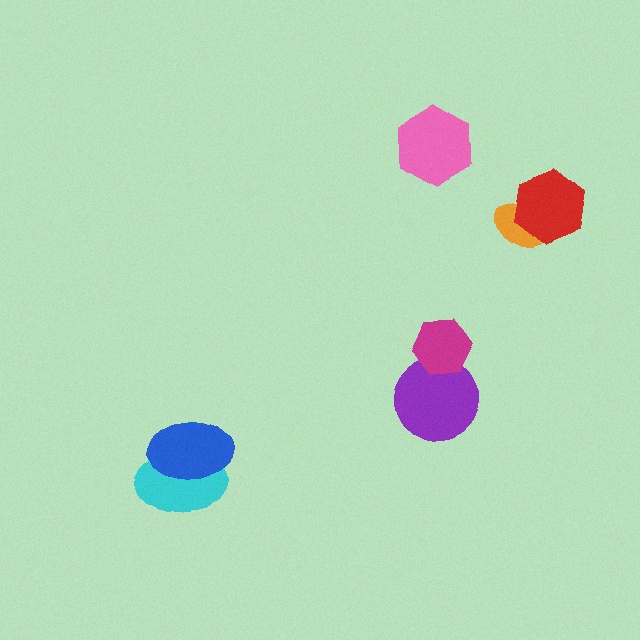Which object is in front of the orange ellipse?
The red hexagon is in front of the orange ellipse.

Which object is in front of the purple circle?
The magenta hexagon is in front of the purple circle.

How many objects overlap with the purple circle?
1 object overlaps with the purple circle.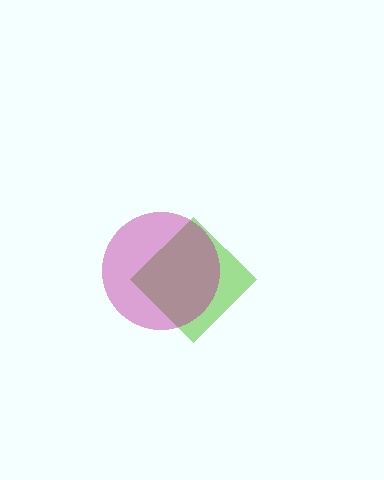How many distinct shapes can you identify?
There are 2 distinct shapes: a lime diamond, a magenta circle.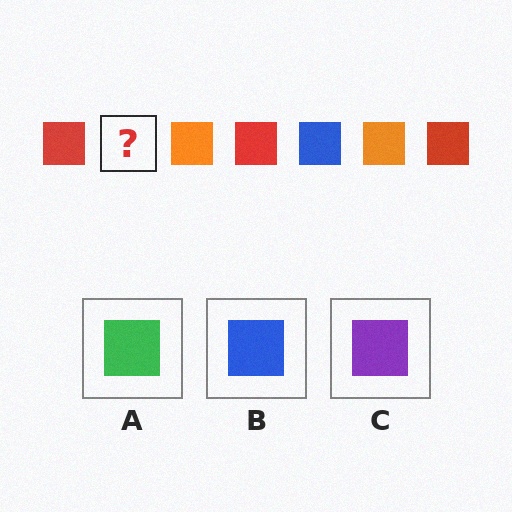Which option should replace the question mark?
Option B.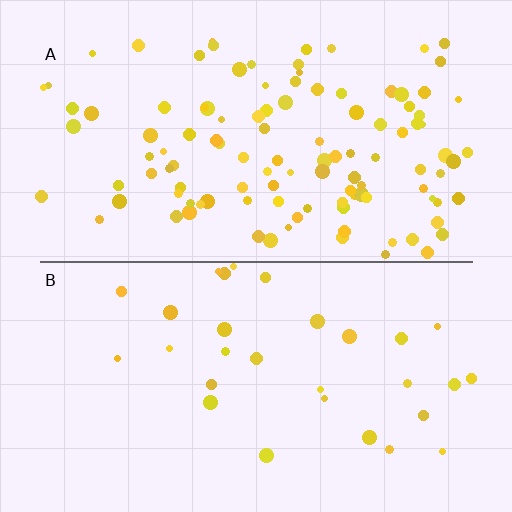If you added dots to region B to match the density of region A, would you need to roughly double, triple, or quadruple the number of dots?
Approximately quadruple.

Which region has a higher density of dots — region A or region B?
A (the top).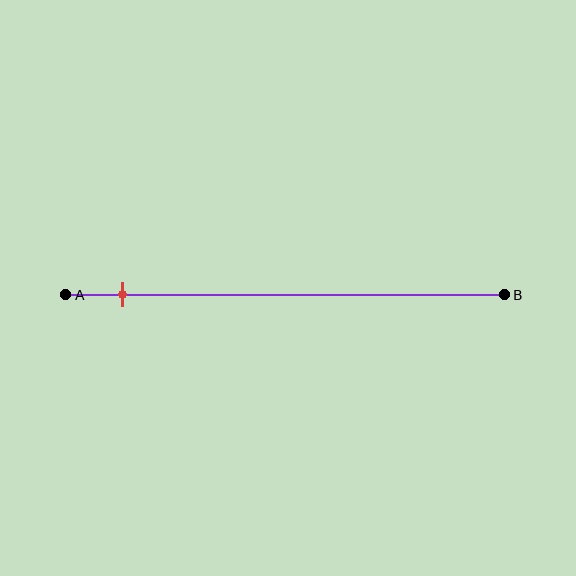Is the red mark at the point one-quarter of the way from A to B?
No, the mark is at about 15% from A, not at the 25% one-quarter point.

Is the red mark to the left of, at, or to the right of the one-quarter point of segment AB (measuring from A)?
The red mark is to the left of the one-quarter point of segment AB.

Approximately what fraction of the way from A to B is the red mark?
The red mark is approximately 15% of the way from A to B.